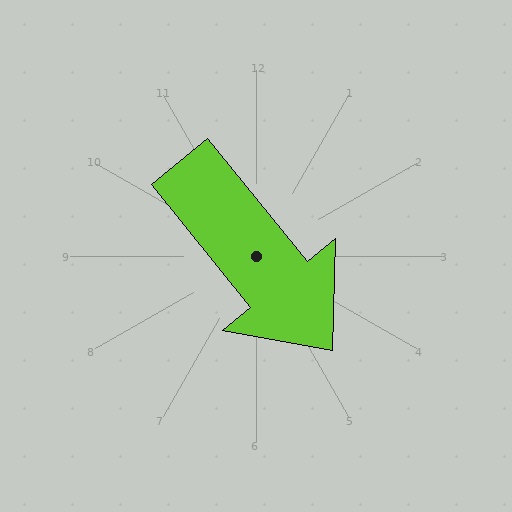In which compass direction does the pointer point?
Southeast.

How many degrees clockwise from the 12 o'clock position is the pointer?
Approximately 141 degrees.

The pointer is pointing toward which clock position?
Roughly 5 o'clock.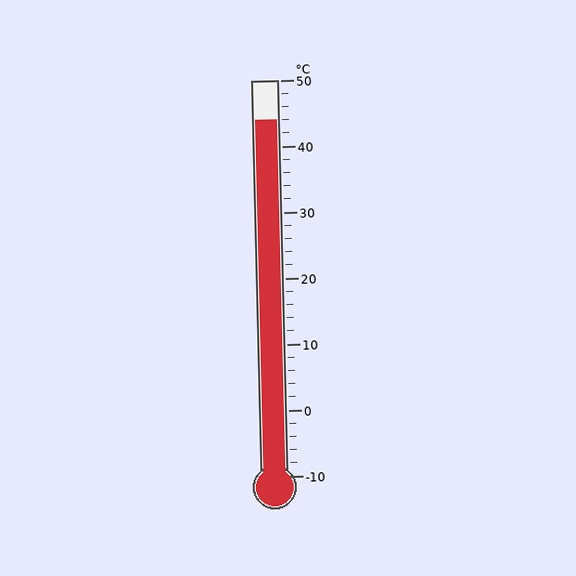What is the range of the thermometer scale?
The thermometer scale ranges from -10°C to 50°C.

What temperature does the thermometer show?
The thermometer shows approximately 44°C.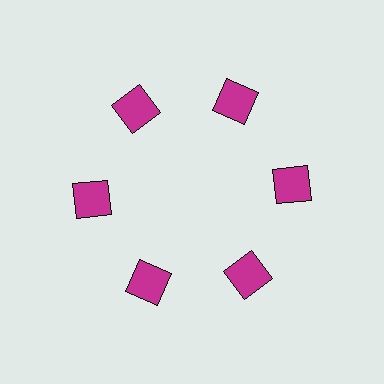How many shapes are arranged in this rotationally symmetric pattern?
There are 6 shapes, arranged in 6 groups of 1.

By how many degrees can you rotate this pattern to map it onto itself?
The pattern maps onto itself every 60 degrees of rotation.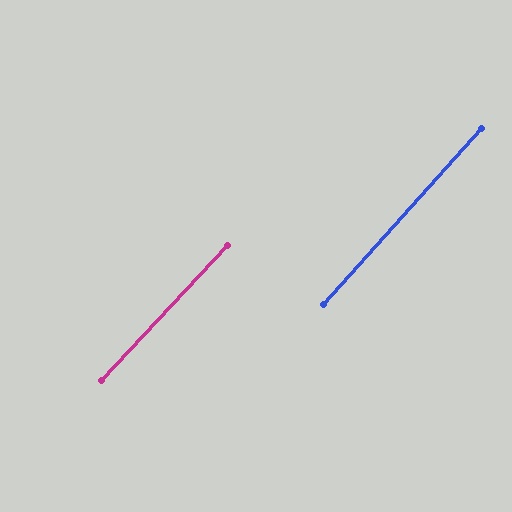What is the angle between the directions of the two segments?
Approximately 1 degree.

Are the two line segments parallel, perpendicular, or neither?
Parallel — their directions differ by only 1.1°.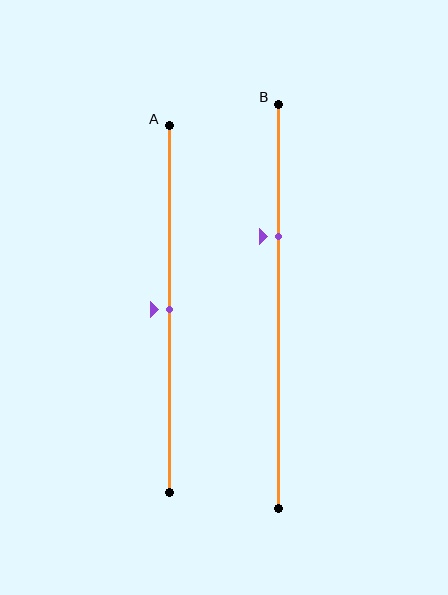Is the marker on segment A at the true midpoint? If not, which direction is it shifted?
Yes, the marker on segment A is at the true midpoint.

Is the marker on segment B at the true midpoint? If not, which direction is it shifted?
No, the marker on segment B is shifted upward by about 17% of the segment length.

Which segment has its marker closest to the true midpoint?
Segment A has its marker closest to the true midpoint.